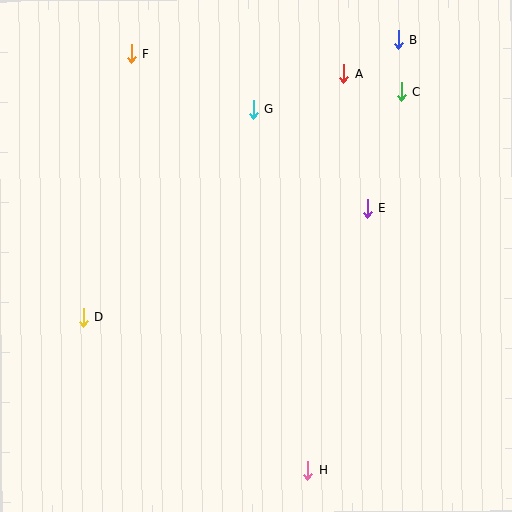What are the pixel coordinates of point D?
Point D is at (83, 318).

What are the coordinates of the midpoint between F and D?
The midpoint between F and D is at (107, 186).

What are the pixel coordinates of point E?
Point E is at (367, 209).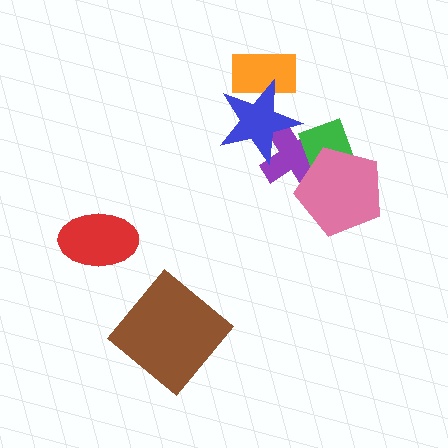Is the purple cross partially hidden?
Yes, it is partially covered by another shape.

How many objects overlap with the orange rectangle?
1 object overlaps with the orange rectangle.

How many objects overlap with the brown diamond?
0 objects overlap with the brown diamond.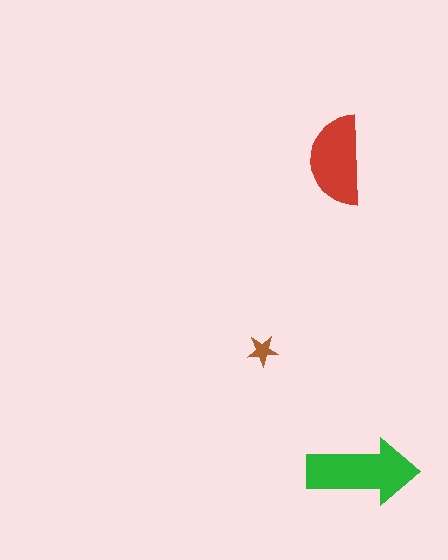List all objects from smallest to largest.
The brown star, the red semicircle, the green arrow.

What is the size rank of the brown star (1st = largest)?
3rd.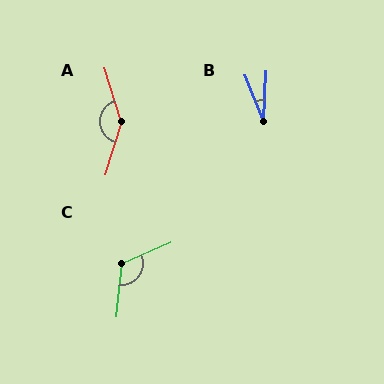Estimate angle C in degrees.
Approximately 120 degrees.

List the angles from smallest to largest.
B (24°), C (120°), A (146°).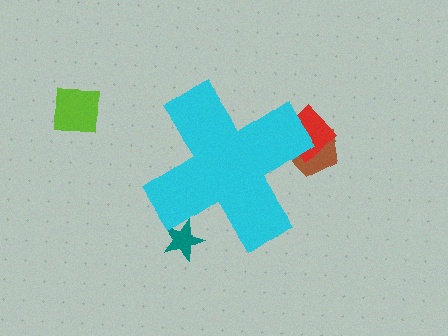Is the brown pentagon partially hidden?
Yes, the brown pentagon is partially hidden behind the cyan cross.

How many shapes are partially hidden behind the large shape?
3 shapes are partially hidden.